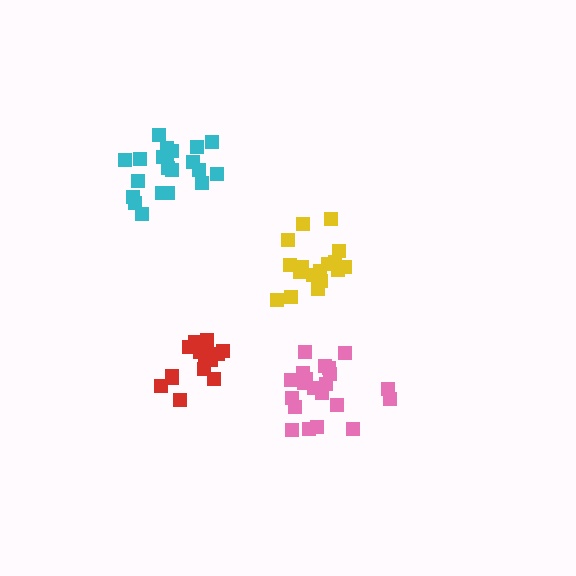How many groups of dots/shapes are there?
There are 4 groups.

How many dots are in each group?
Group 1: 15 dots, Group 2: 21 dots, Group 3: 21 dots, Group 4: 17 dots (74 total).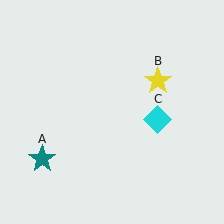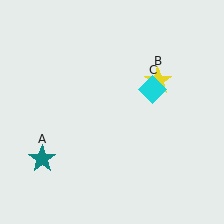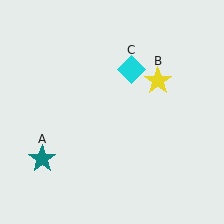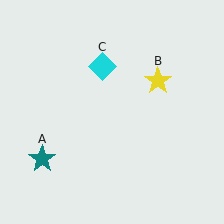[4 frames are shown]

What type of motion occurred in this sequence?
The cyan diamond (object C) rotated counterclockwise around the center of the scene.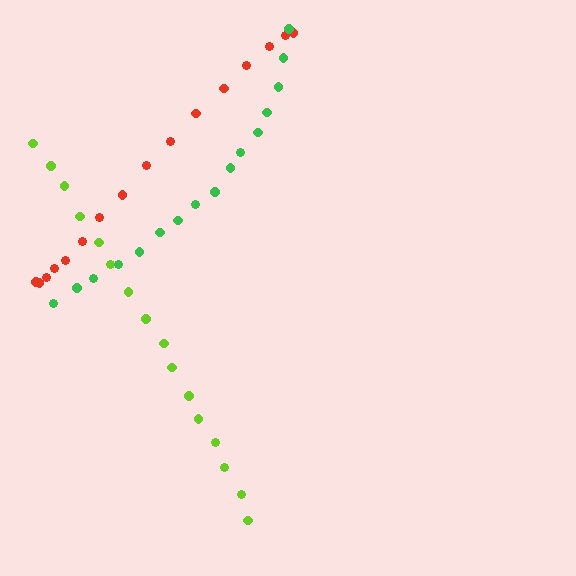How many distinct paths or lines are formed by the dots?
There are 3 distinct paths.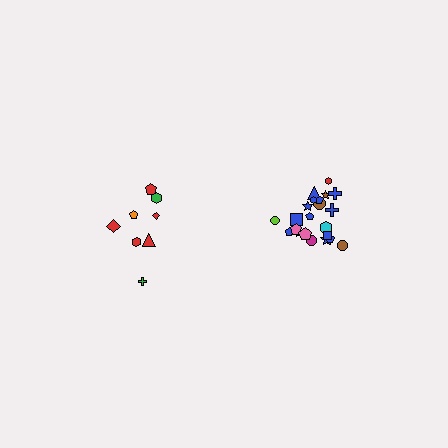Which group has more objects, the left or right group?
The right group.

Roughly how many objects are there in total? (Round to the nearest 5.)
Roughly 30 objects in total.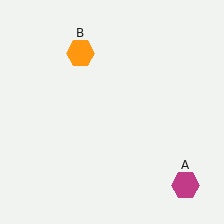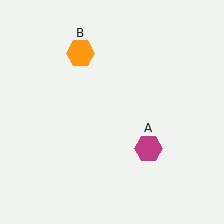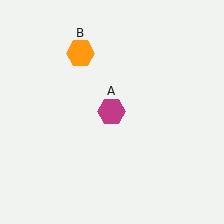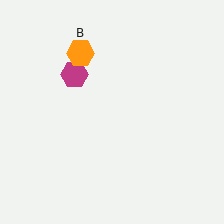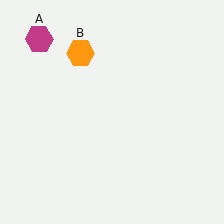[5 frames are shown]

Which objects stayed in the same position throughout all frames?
Orange hexagon (object B) remained stationary.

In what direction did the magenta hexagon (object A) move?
The magenta hexagon (object A) moved up and to the left.